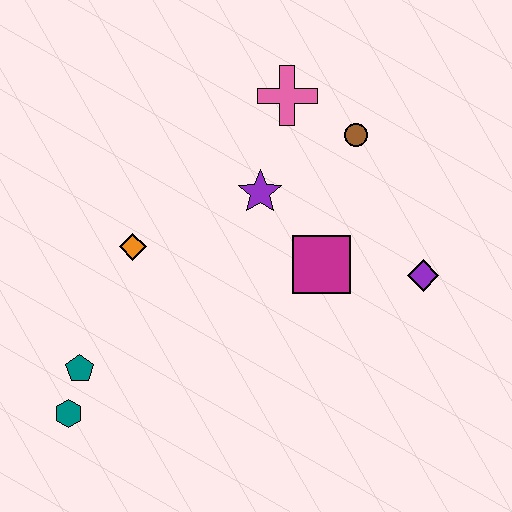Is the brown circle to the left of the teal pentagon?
No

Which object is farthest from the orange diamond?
The purple diamond is farthest from the orange diamond.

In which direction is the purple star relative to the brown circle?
The purple star is to the left of the brown circle.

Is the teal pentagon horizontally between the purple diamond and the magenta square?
No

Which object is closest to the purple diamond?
The magenta square is closest to the purple diamond.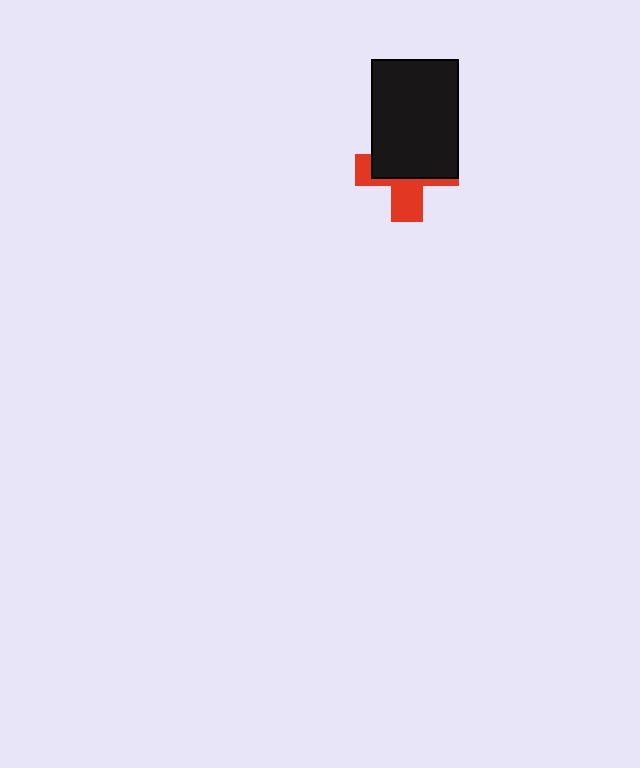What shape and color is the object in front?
The object in front is a black rectangle.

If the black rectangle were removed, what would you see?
You would see the complete red cross.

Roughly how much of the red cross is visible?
A small part of it is visible (roughly 39%).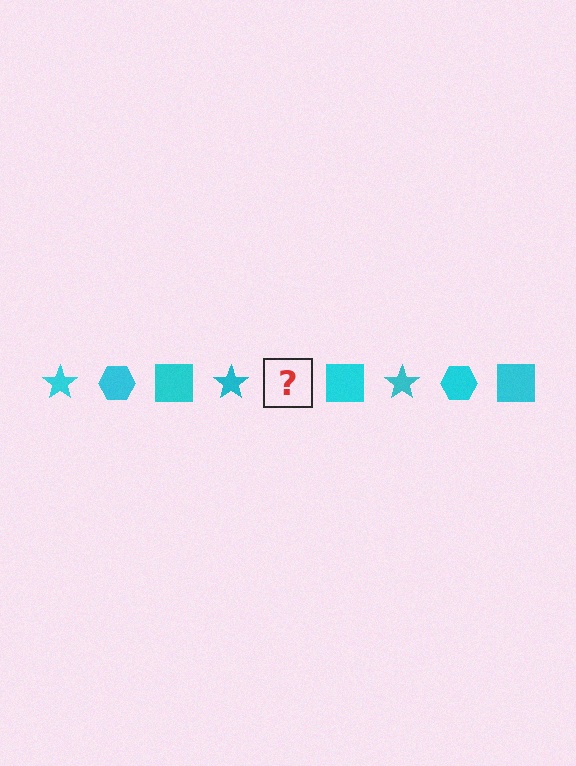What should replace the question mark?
The question mark should be replaced with a cyan hexagon.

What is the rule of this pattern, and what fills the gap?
The rule is that the pattern cycles through star, hexagon, square shapes in cyan. The gap should be filled with a cyan hexagon.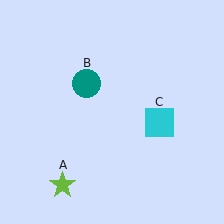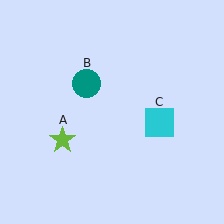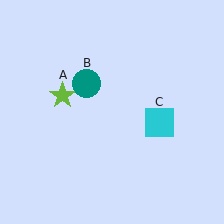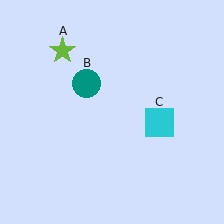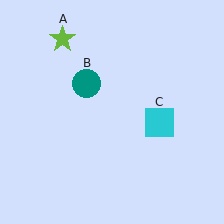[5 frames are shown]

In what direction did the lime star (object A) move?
The lime star (object A) moved up.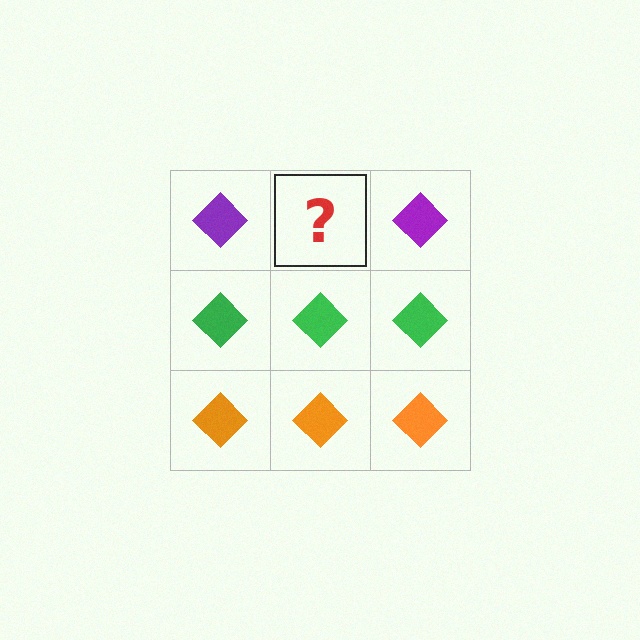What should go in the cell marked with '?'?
The missing cell should contain a purple diamond.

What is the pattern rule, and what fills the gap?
The rule is that each row has a consistent color. The gap should be filled with a purple diamond.